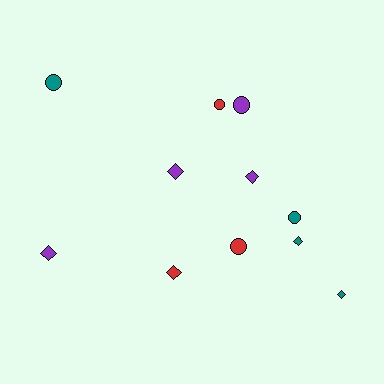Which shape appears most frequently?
Diamond, with 6 objects.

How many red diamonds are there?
There is 1 red diamond.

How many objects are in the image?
There are 11 objects.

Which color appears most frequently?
Purple, with 4 objects.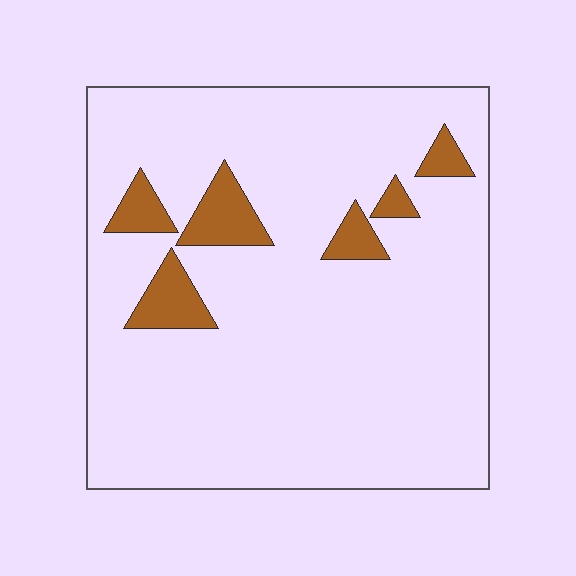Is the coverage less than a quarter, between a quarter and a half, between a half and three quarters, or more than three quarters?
Less than a quarter.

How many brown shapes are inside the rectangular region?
6.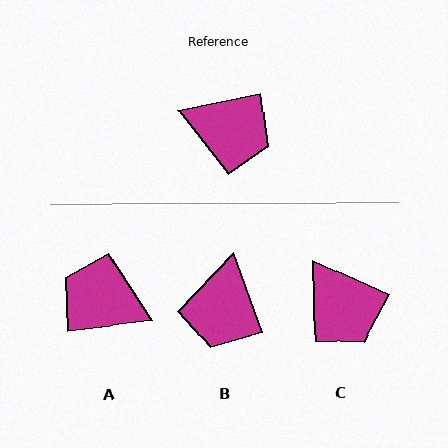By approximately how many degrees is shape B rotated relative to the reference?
Approximately 82 degrees clockwise.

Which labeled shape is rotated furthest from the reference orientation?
A, about 175 degrees away.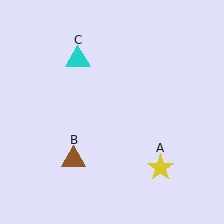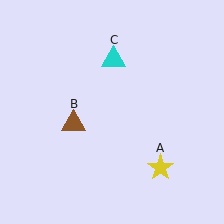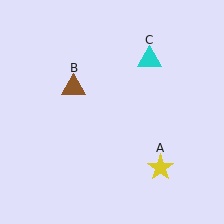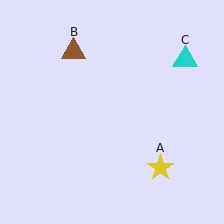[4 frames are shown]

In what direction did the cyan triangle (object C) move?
The cyan triangle (object C) moved right.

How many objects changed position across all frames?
2 objects changed position: brown triangle (object B), cyan triangle (object C).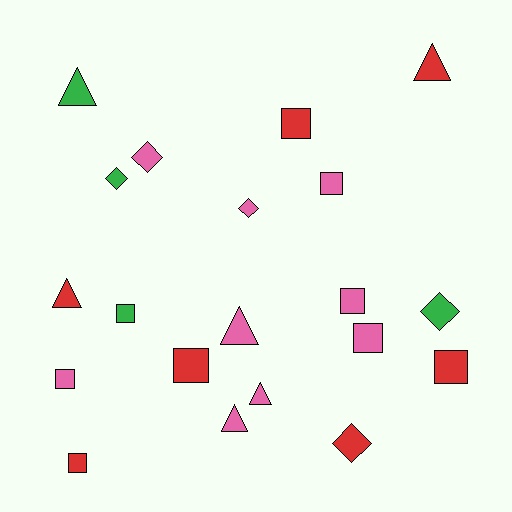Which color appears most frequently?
Pink, with 9 objects.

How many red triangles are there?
There are 2 red triangles.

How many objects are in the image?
There are 20 objects.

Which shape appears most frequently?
Square, with 9 objects.